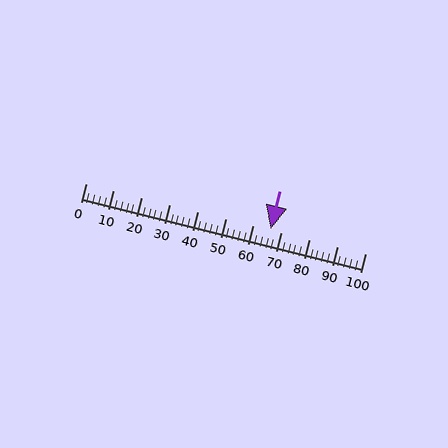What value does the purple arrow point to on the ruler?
The purple arrow points to approximately 66.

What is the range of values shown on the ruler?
The ruler shows values from 0 to 100.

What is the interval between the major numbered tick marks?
The major tick marks are spaced 10 units apart.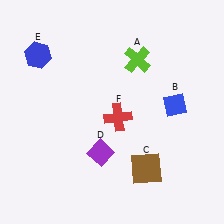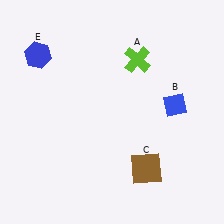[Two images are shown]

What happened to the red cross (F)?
The red cross (F) was removed in Image 2. It was in the bottom-right area of Image 1.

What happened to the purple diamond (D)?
The purple diamond (D) was removed in Image 2. It was in the bottom-left area of Image 1.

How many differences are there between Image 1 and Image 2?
There are 2 differences between the two images.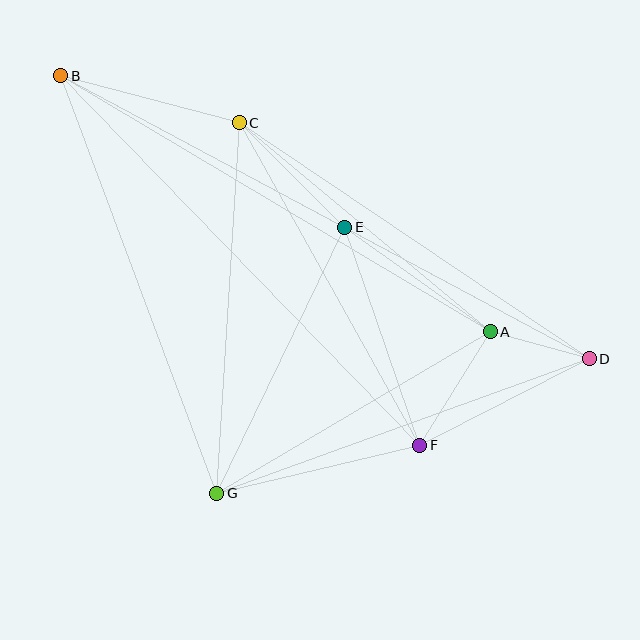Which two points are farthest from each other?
Points B and D are farthest from each other.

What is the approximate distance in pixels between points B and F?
The distance between B and F is approximately 515 pixels.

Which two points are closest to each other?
Points A and D are closest to each other.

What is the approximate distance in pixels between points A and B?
The distance between A and B is approximately 500 pixels.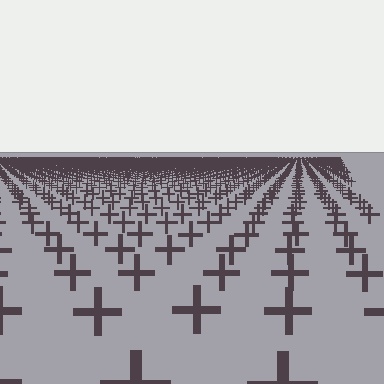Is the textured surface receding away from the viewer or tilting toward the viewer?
The surface is receding away from the viewer. Texture elements get smaller and denser toward the top.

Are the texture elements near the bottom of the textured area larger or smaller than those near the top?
Larger. Near the bottom, elements are closer to the viewer and appear at a bigger on-screen size.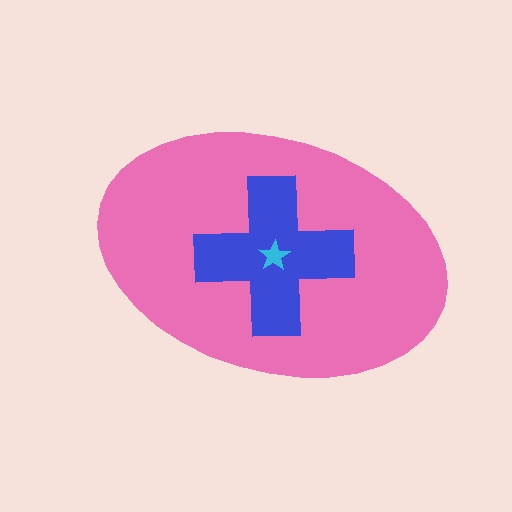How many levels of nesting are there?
3.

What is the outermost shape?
The pink ellipse.